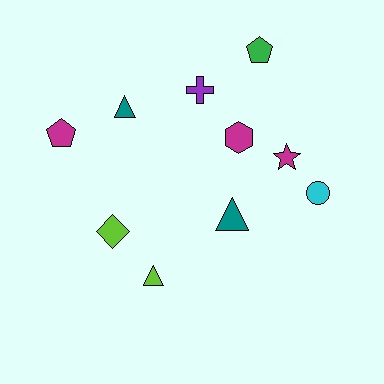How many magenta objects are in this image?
There are 3 magenta objects.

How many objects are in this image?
There are 10 objects.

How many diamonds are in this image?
There is 1 diamond.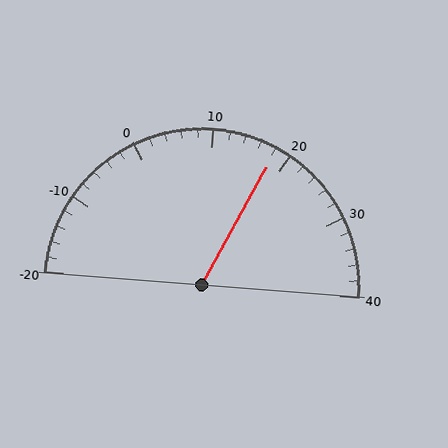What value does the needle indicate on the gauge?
The needle indicates approximately 18.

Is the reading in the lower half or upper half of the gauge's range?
The reading is in the upper half of the range (-20 to 40).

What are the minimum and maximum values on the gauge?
The gauge ranges from -20 to 40.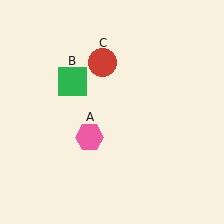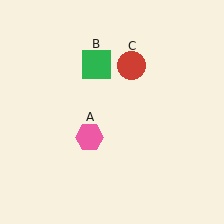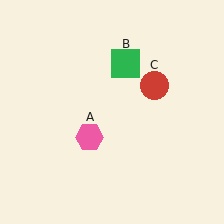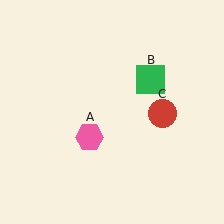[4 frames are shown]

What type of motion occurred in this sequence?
The green square (object B), red circle (object C) rotated clockwise around the center of the scene.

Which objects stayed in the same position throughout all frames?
Pink hexagon (object A) remained stationary.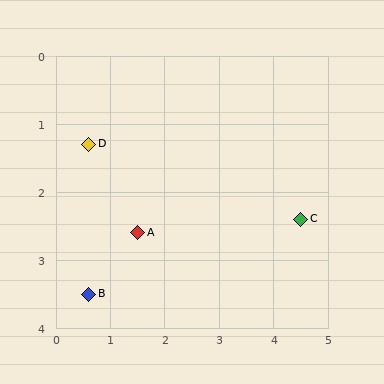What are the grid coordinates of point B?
Point B is at approximately (0.6, 3.5).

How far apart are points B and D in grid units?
Points B and D are about 2.2 grid units apart.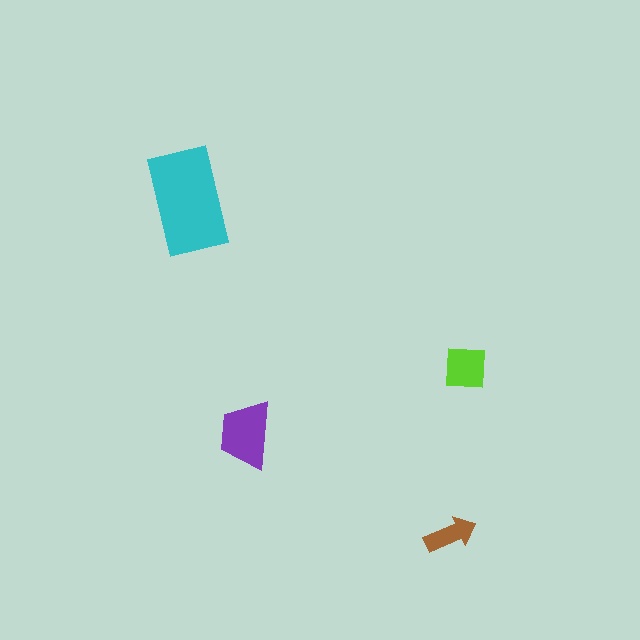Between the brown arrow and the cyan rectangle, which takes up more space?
The cyan rectangle.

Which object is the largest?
The cyan rectangle.